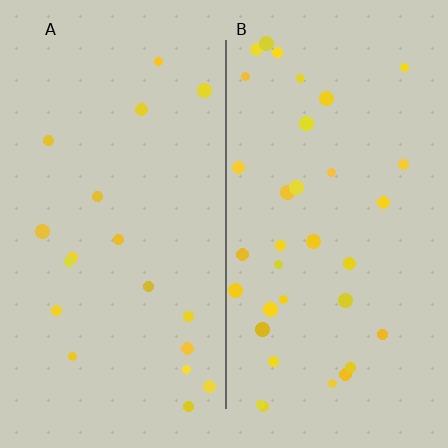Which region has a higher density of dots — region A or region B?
B (the right).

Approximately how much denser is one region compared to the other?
Approximately 1.9× — region B over region A.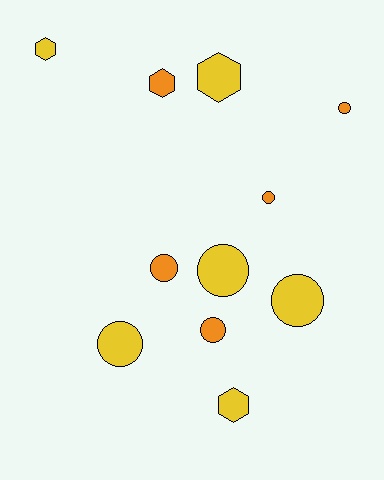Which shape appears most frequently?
Circle, with 7 objects.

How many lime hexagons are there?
There are no lime hexagons.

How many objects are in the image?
There are 11 objects.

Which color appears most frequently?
Yellow, with 6 objects.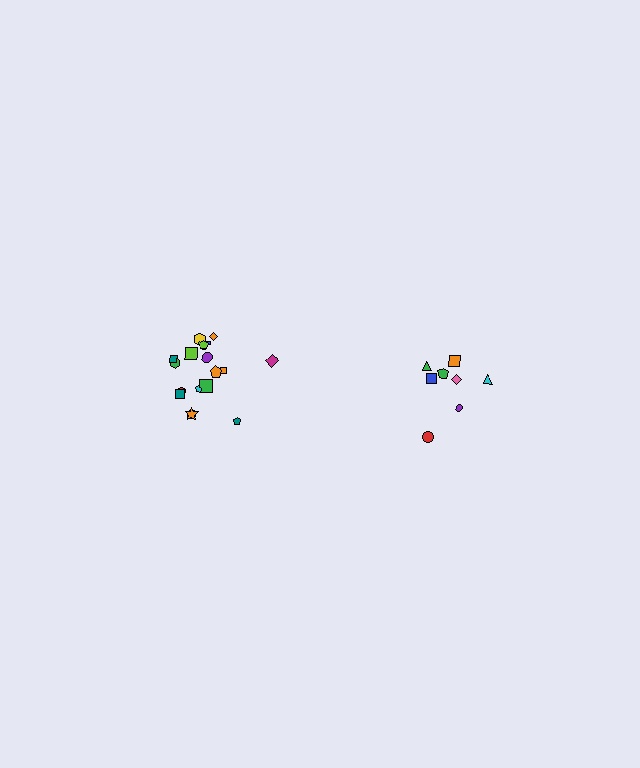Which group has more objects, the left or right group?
The left group.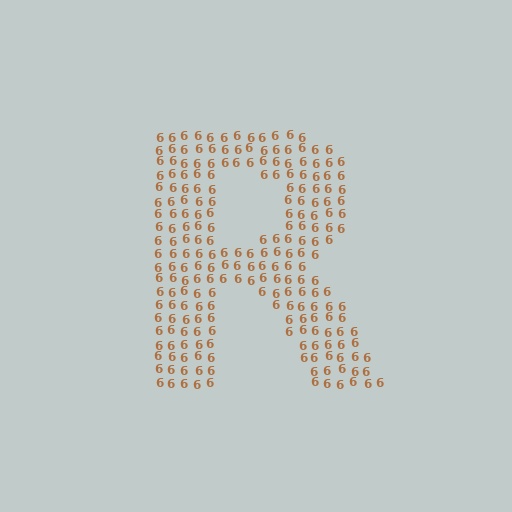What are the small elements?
The small elements are digit 6's.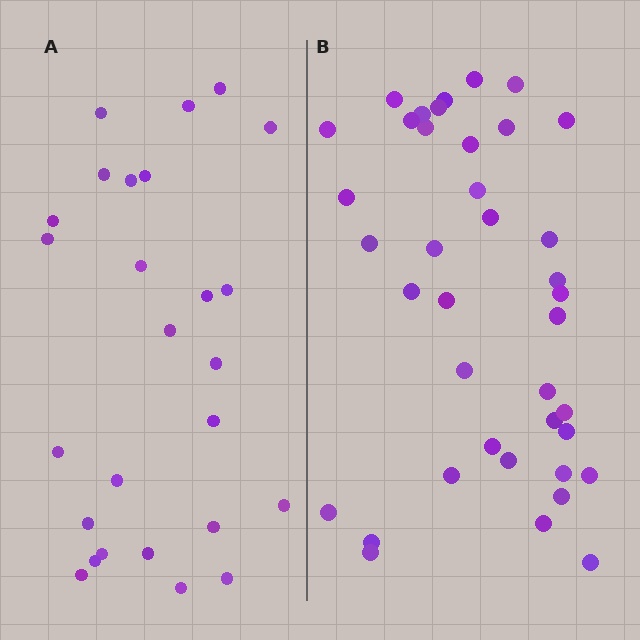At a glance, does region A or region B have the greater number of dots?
Region B (the right region) has more dots.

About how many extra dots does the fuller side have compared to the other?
Region B has approximately 15 more dots than region A.